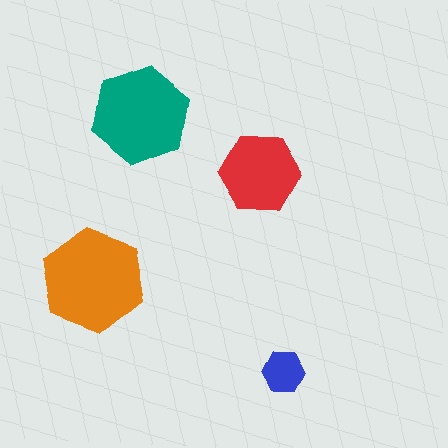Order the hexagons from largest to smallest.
the orange one, the teal one, the red one, the blue one.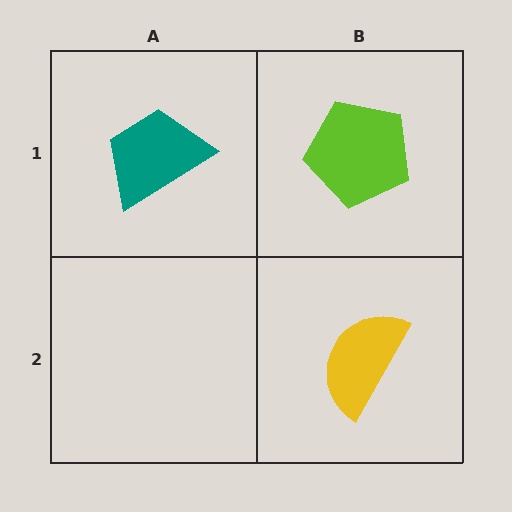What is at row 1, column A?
A teal trapezoid.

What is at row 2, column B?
A yellow semicircle.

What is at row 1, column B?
A lime pentagon.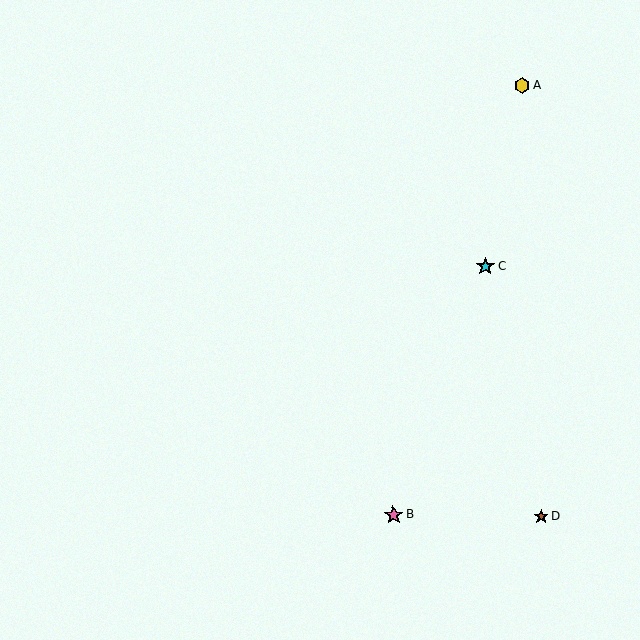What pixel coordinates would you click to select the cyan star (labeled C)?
Click at (486, 266) to select the cyan star C.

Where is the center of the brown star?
The center of the brown star is at (541, 516).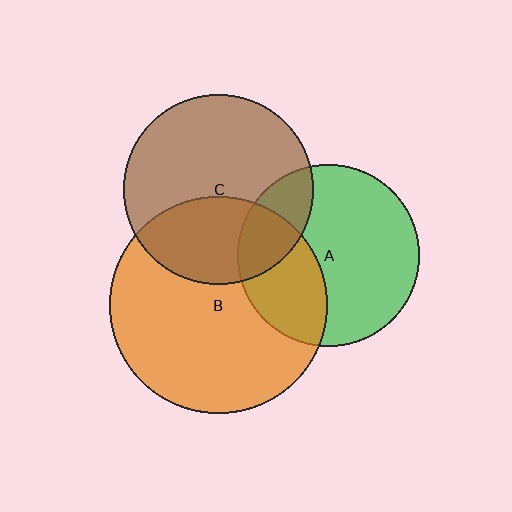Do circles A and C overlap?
Yes.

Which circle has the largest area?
Circle B (orange).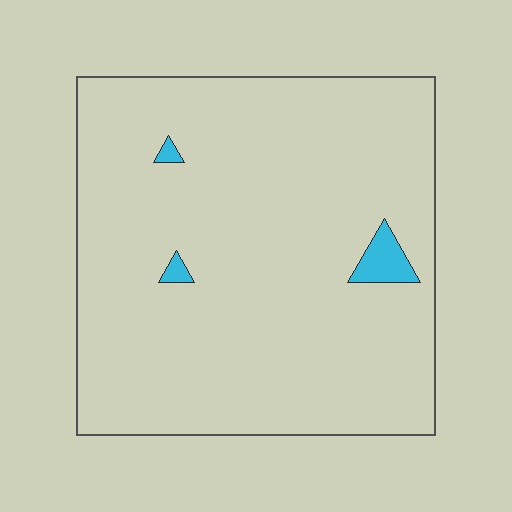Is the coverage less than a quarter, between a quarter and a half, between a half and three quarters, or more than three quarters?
Less than a quarter.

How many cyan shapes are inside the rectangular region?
3.